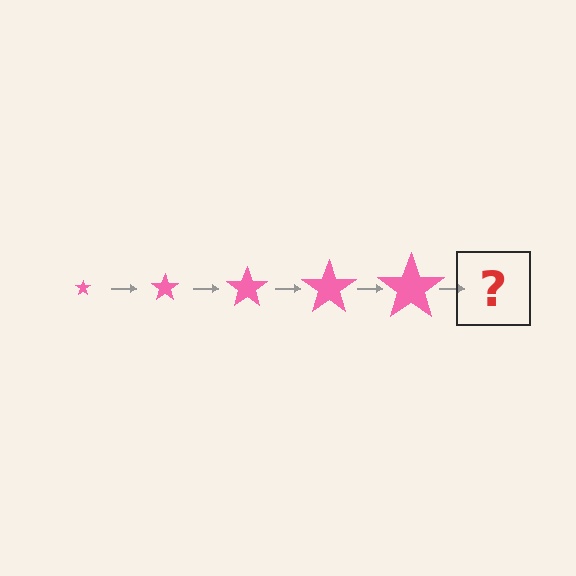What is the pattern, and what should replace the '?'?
The pattern is that the star gets progressively larger each step. The '?' should be a pink star, larger than the previous one.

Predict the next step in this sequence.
The next step is a pink star, larger than the previous one.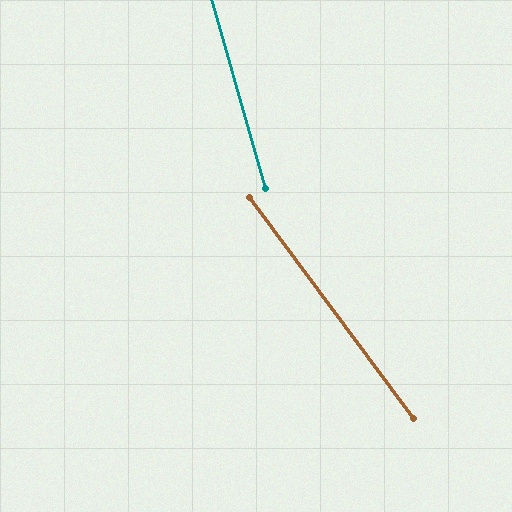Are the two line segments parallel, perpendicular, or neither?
Neither parallel nor perpendicular — they differ by about 21°.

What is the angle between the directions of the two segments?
Approximately 21 degrees.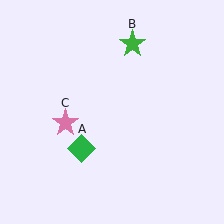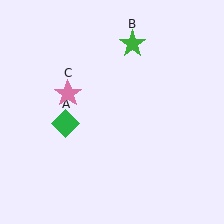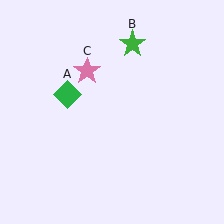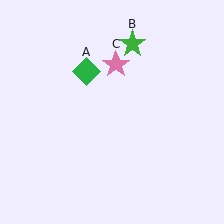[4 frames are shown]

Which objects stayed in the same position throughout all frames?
Green star (object B) remained stationary.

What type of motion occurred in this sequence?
The green diamond (object A), pink star (object C) rotated clockwise around the center of the scene.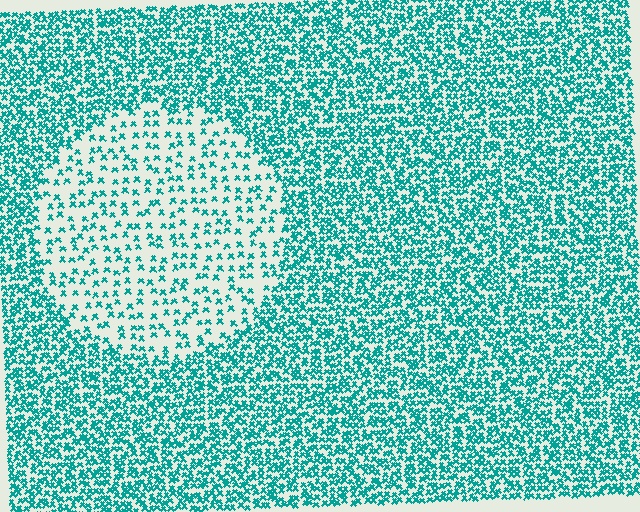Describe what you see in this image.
The image contains small teal elements arranged at two different densities. A circle-shaped region is visible where the elements are less densely packed than the surrounding area.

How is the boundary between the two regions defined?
The boundary is defined by a change in element density (approximately 2.6x ratio). All elements are the same color, size, and shape.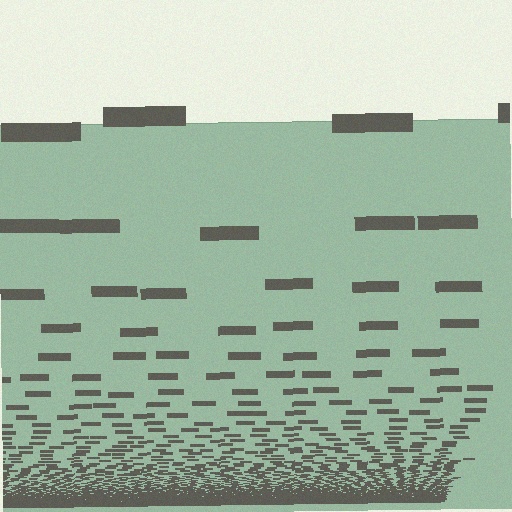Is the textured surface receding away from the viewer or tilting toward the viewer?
The surface appears to tilt toward the viewer. Texture elements get larger and sparser toward the top.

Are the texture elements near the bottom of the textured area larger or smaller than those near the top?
Smaller. The gradient is inverted — elements near the bottom are smaller and denser.